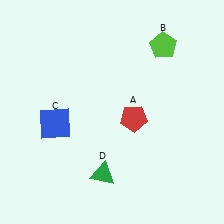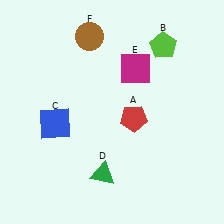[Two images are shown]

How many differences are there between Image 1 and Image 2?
There are 2 differences between the two images.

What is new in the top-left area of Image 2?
A brown circle (F) was added in the top-left area of Image 2.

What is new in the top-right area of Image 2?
A magenta square (E) was added in the top-right area of Image 2.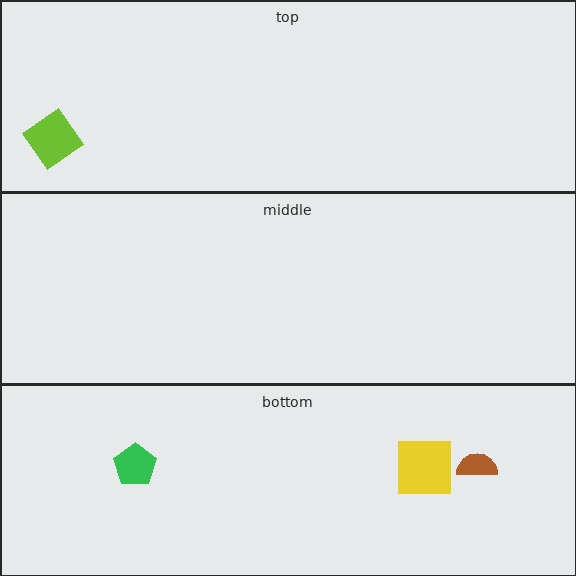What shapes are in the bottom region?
The green pentagon, the yellow square, the brown semicircle.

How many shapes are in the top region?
1.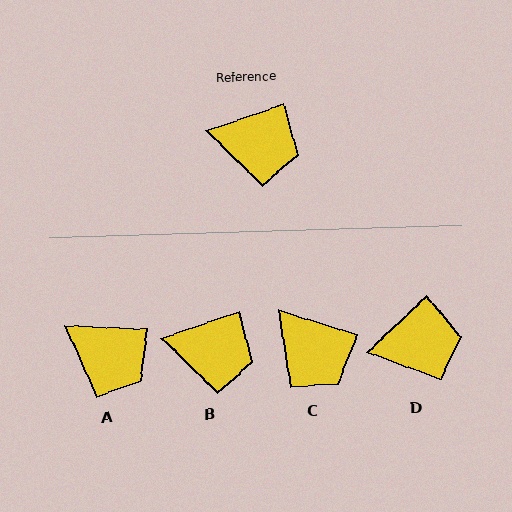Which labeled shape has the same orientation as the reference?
B.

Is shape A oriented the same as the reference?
No, it is off by about 22 degrees.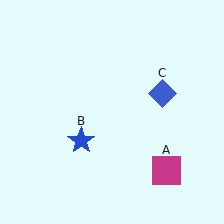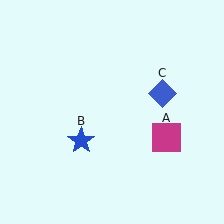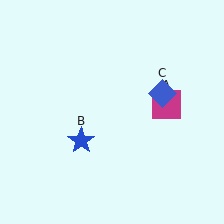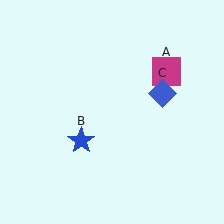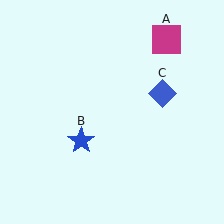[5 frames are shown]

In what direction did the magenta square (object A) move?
The magenta square (object A) moved up.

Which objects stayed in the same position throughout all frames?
Blue star (object B) and blue diamond (object C) remained stationary.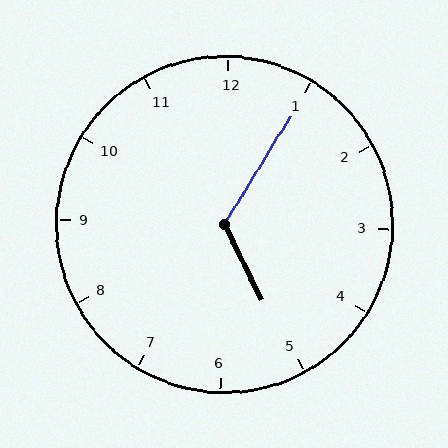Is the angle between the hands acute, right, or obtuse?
It is obtuse.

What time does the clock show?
5:05.